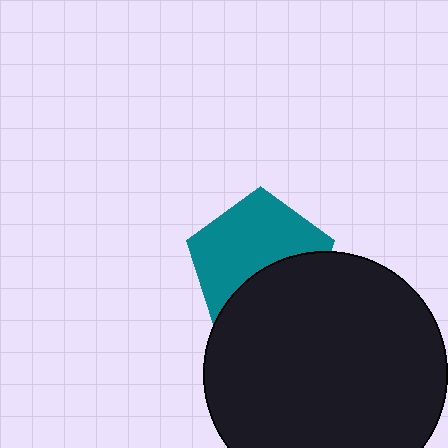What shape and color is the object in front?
The object in front is a black circle.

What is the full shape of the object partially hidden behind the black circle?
The partially hidden object is a teal pentagon.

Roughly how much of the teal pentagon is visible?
About half of it is visible (roughly 60%).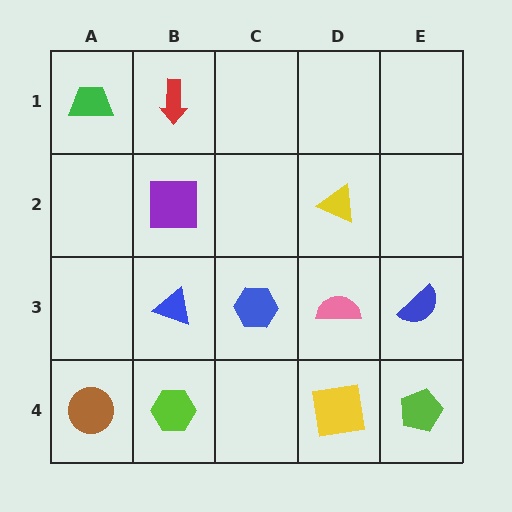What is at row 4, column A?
A brown circle.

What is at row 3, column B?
A blue triangle.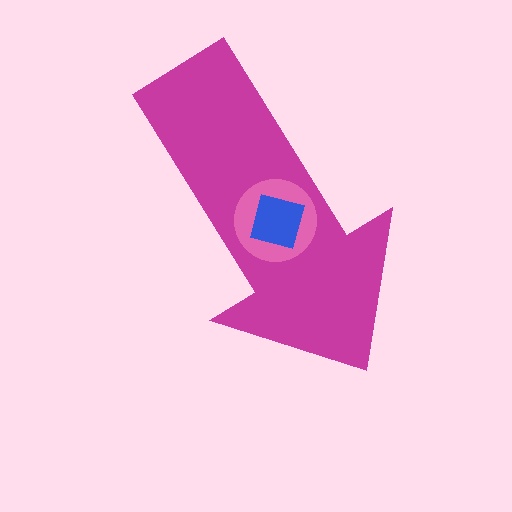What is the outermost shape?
The magenta arrow.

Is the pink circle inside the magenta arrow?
Yes.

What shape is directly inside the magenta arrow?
The pink circle.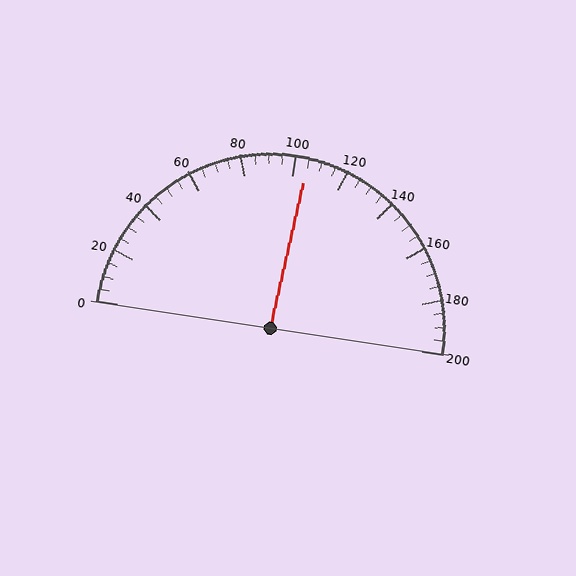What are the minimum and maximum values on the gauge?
The gauge ranges from 0 to 200.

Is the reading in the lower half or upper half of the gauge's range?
The reading is in the upper half of the range (0 to 200).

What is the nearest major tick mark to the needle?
The nearest major tick mark is 100.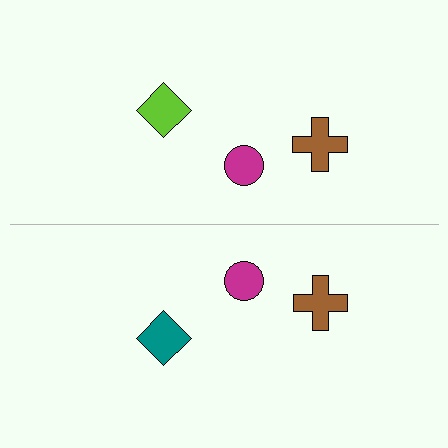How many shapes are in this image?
There are 6 shapes in this image.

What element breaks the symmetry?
The teal diamond on the bottom side breaks the symmetry — its mirror counterpart is lime.